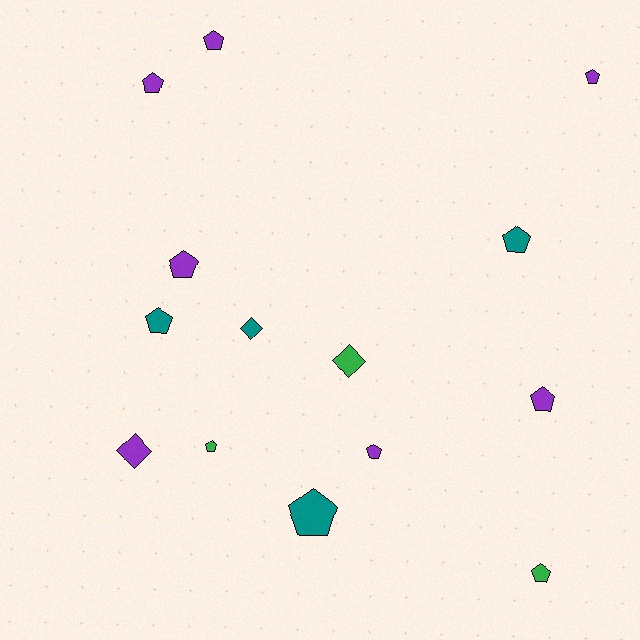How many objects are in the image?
There are 14 objects.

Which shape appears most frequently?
Pentagon, with 11 objects.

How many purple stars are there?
There are no purple stars.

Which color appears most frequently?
Purple, with 7 objects.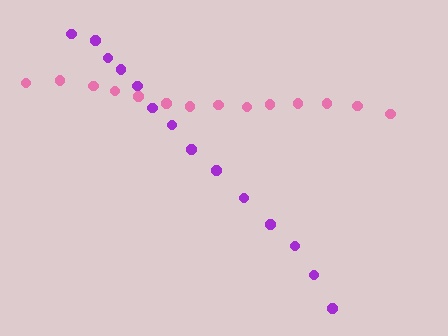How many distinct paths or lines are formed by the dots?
There are 2 distinct paths.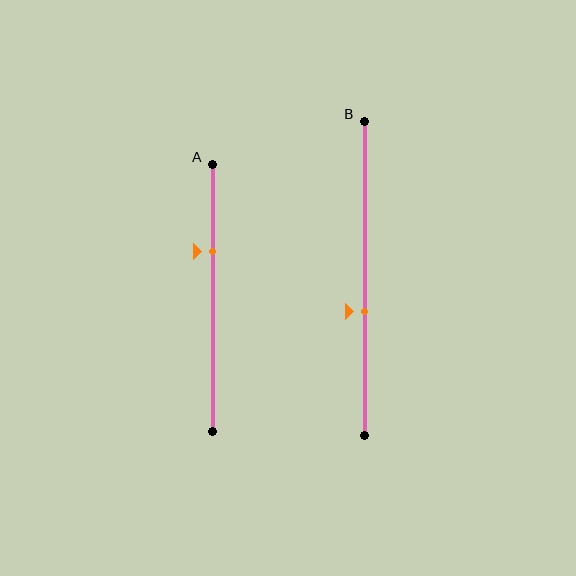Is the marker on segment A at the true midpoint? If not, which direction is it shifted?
No, the marker on segment A is shifted upward by about 17% of the segment length.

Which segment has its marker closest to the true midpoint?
Segment B has its marker closest to the true midpoint.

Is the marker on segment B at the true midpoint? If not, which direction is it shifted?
No, the marker on segment B is shifted downward by about 11% of the segment length.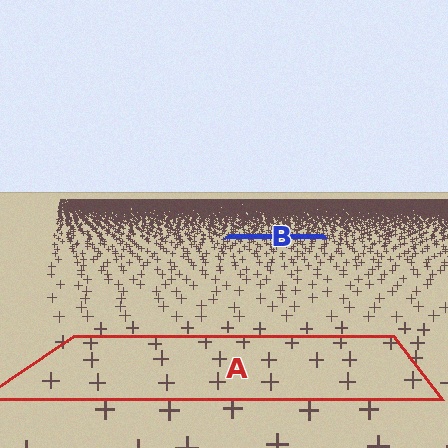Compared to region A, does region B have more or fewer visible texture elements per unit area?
Region B has more texture elements per unit area — they are packed more densely because it is farther away.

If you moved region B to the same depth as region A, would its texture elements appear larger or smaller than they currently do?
They would appear larger. At a closer depth, the same texture elements are projected at a bigger on-screen size.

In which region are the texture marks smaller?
The texture marks are smaller in region B, because it is farther away.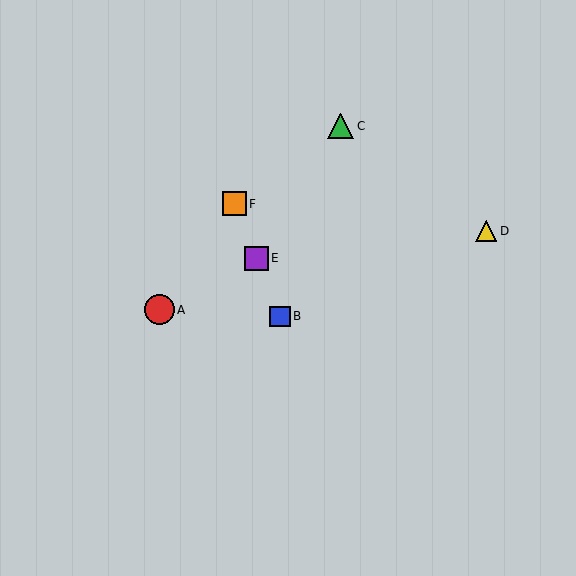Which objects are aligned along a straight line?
Objects B, E, F are aligned along a straight line.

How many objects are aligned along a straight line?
3 objects (B, E, F) are aligned along a straight line.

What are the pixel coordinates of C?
Object C is at (341, 126).